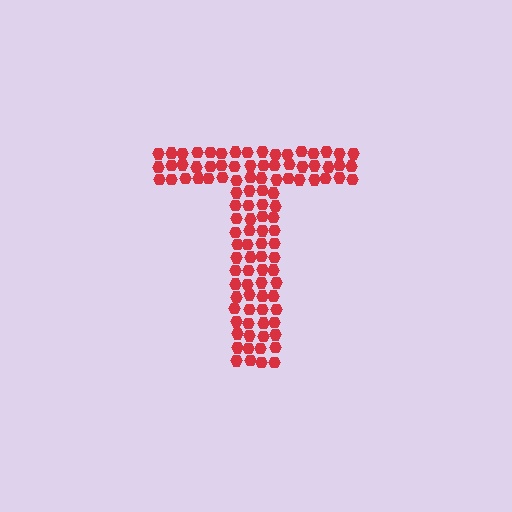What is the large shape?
The large shape is the letter T.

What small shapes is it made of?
It is made of small hexagons.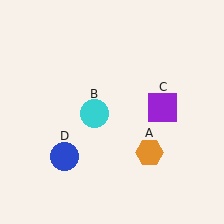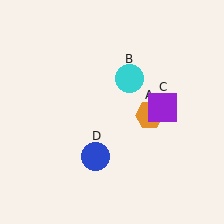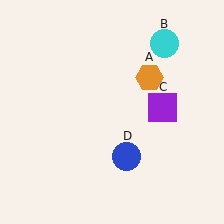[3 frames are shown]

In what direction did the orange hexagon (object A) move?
The orange hexagon (object A) moved up.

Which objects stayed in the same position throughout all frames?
Purple square (object C) remained stationary.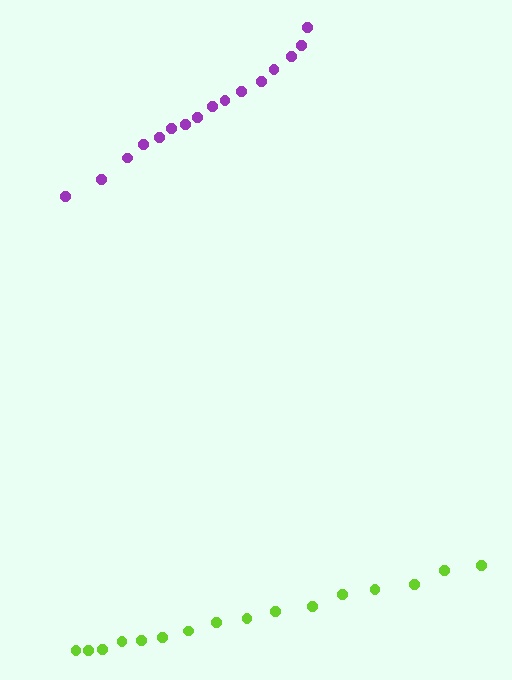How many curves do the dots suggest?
There are 2 distinct paths.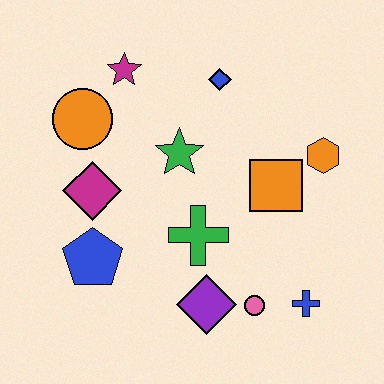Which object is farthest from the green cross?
The magenta star is farthest from the green cross.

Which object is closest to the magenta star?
The orange circle is closest to the magenta star.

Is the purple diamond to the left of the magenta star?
No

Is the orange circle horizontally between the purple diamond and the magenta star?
No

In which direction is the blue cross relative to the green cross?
The blue cross is to the right of the green cross.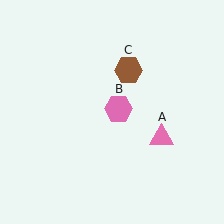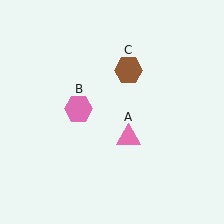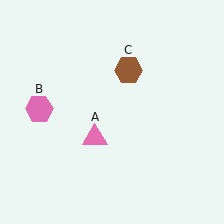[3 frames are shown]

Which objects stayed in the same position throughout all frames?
Brown hexagon (object C) remained stationary.